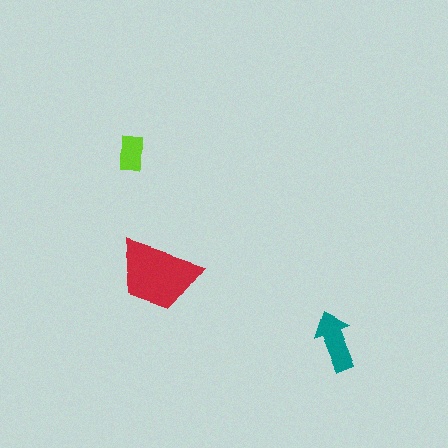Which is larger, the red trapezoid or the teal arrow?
The red trapezoid.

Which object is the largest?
The red trapezoid.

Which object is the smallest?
The lime rectangle.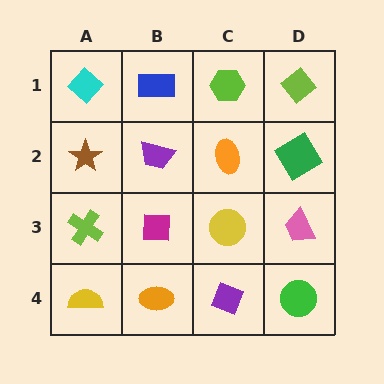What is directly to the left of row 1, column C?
A blue rectangle.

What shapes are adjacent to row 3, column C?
An orange ellipse (row 2, column C), a purple diamond (row 4, column C), a magenta square (row 3, column B), a pink trapezoid (row 3, column D).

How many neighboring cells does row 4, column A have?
2.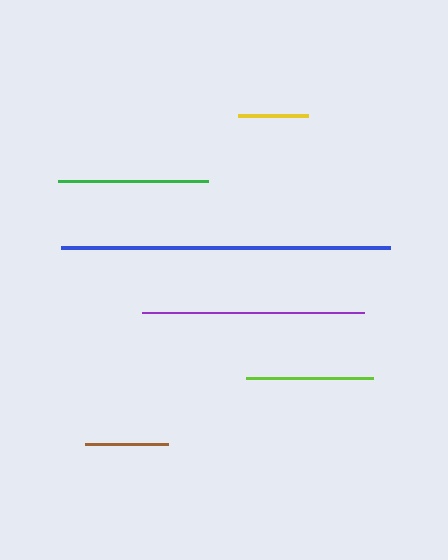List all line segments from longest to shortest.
From longest to shortest: blue, purple, green, lime, brown, yellow.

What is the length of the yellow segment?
The yellow segment is approximately 71 pixels long.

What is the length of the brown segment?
The brown segment is approximately 83 pixels long.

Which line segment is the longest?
The blue line is the longest at approximately 328 pixels.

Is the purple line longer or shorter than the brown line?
The purple line is longer than the brown line.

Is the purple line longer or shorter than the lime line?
The purple line is longer than the lime line.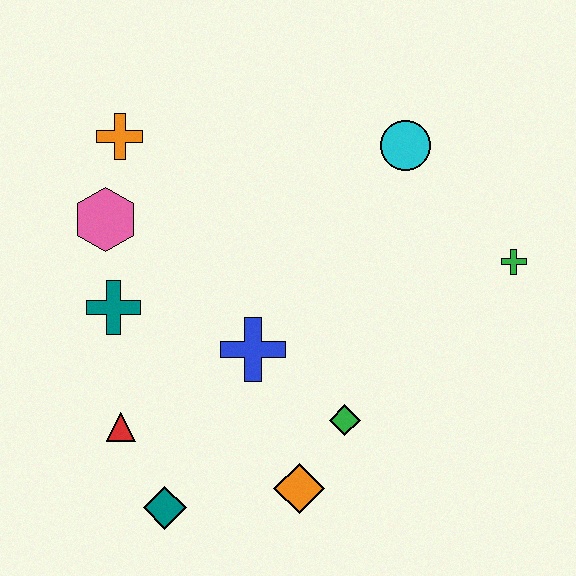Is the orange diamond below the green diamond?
Yes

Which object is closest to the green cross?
The cyan circle is closest to the green cross.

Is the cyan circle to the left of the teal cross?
No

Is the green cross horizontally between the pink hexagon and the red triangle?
No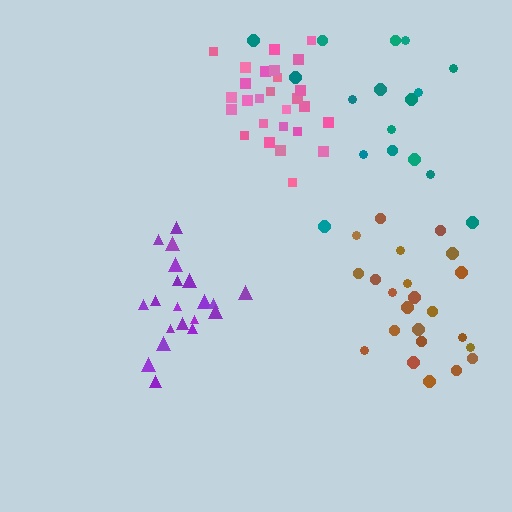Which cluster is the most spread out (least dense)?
Teal.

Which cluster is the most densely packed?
Pink.